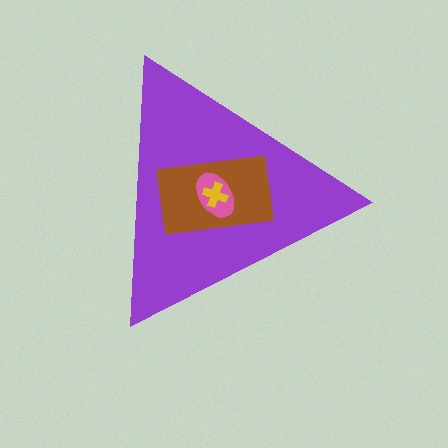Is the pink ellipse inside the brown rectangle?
Yes.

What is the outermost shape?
The purple triangle.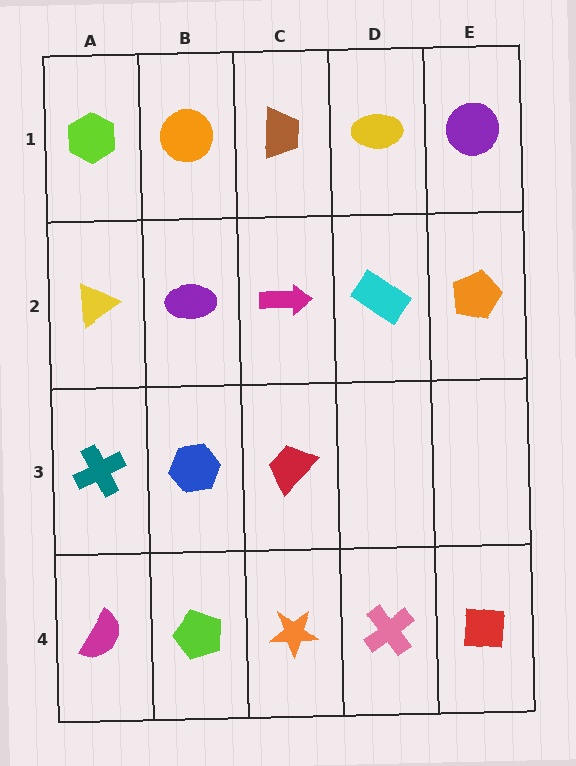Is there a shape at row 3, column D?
No, that cell is empty.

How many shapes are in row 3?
3 shapes.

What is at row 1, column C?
A brown trapezoid.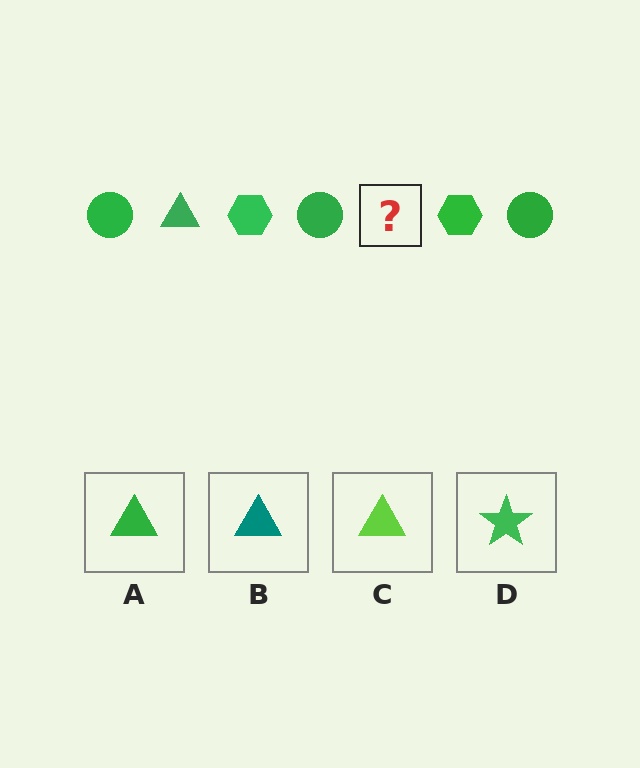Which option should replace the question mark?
Option A.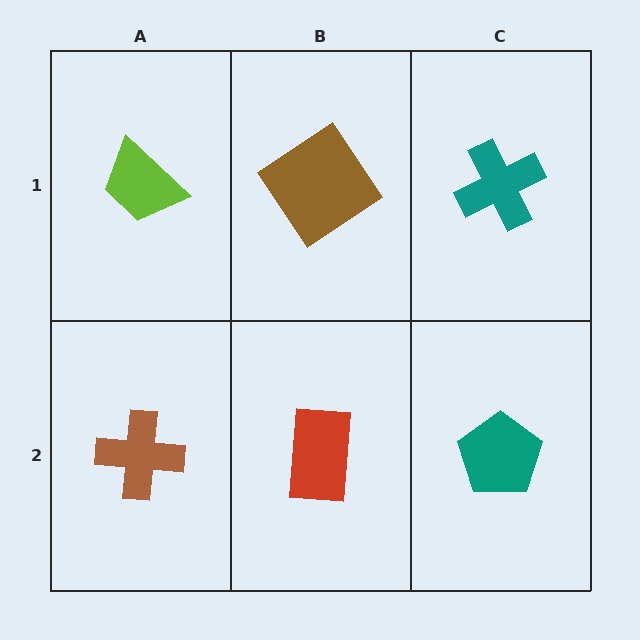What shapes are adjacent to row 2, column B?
A brown diamond (row 1, column B), a brown cross (row 2, column A), a teal pentagon (row 2, column C).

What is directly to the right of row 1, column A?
A brown diamond.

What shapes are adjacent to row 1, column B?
A red rectangle (row 2, column B), a lime trapezoid (row 1, column A), a teal cross (row 1, column C).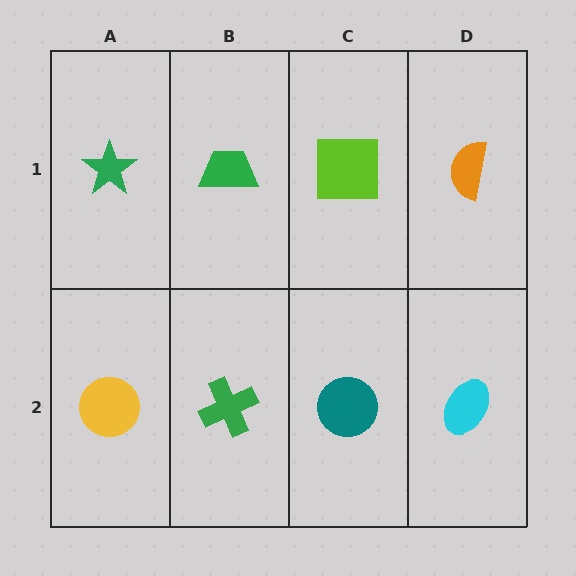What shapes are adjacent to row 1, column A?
A yellow circle (row 2, column A), a green trapezoid (row 1, column B).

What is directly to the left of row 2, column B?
A yellow circle.